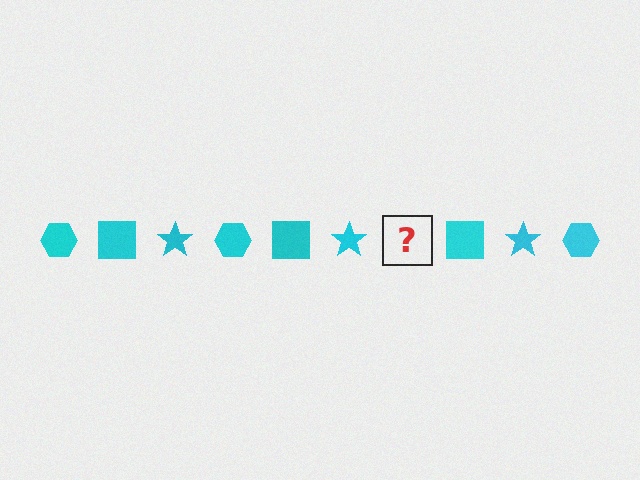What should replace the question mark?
The question mark should be replaced with a cyan hexagon.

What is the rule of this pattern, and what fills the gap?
The rule is that the pattern cycles through hexagon, square, star shapes in cyan. The gap should be filled with a cyan hexagon.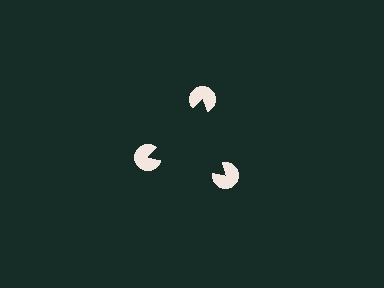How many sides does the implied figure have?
3 sides.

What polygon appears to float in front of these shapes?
An illusory triangle — its edges are inferred from the aligned wedge cuts in the pac-man discs, not physically drawn.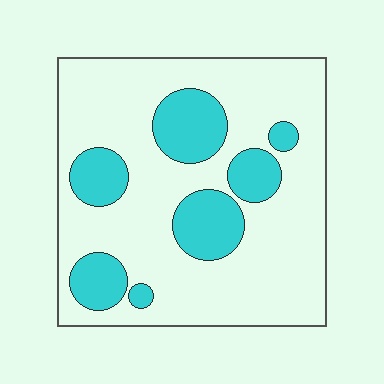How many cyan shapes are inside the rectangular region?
7.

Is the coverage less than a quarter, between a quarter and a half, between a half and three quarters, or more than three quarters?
Less than a quarter.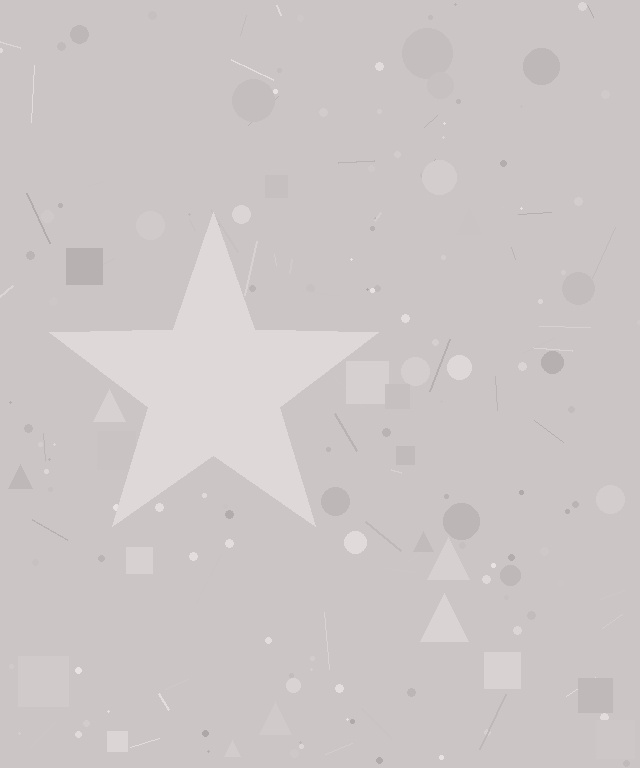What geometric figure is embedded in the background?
A star is embedded in the background.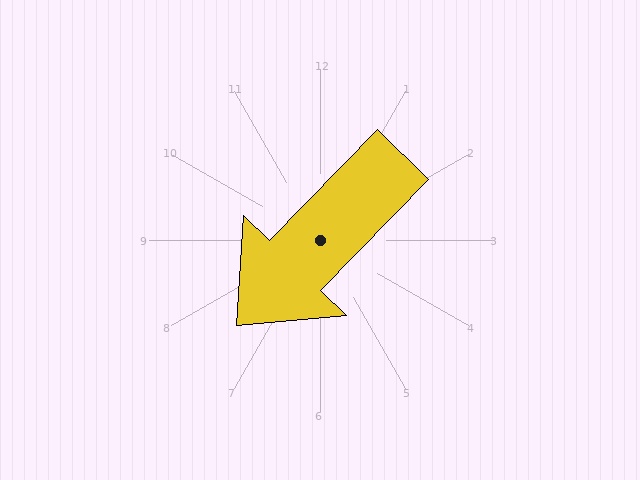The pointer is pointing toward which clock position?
Roughly 7 o'clock.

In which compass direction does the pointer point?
Southwest.